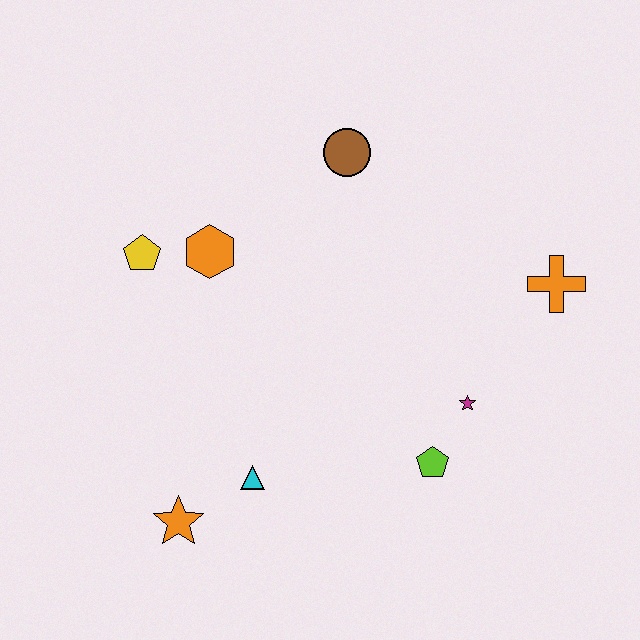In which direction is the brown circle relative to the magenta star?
The brown circle is above the magenta star.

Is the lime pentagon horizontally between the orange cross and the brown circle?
Yes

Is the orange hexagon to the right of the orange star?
Yes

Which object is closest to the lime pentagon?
The magenta star is closest to the lime pentagon.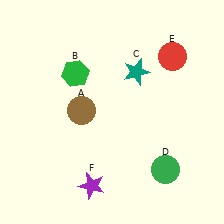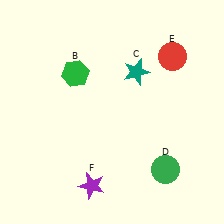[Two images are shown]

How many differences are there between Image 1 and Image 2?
There is 1 difference between the two images.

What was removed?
The brown circle (A) was removed in Image 2.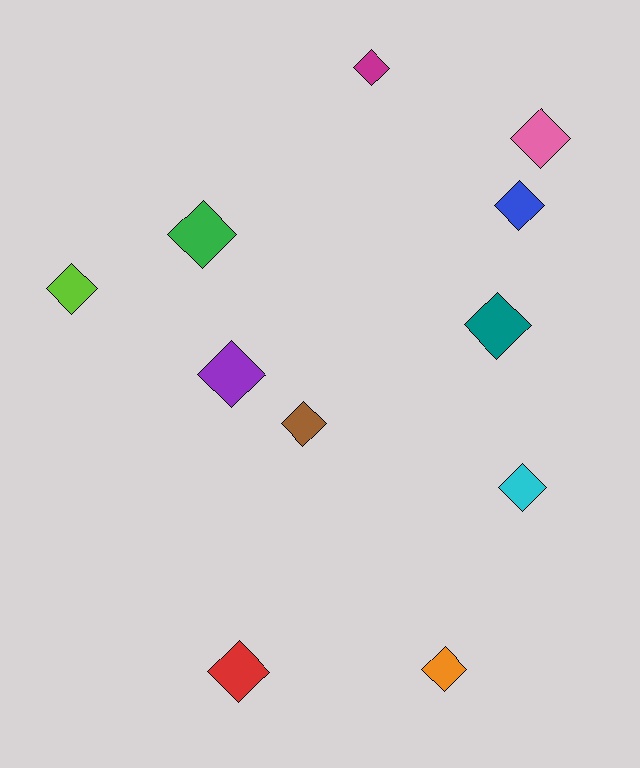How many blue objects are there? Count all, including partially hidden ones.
There is 1 blue object.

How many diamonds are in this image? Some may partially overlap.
There are 11 diamonds.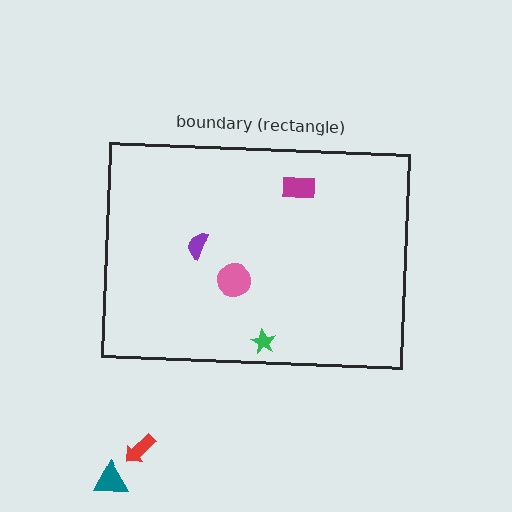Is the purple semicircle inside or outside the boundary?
Inside.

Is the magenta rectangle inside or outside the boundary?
Inside.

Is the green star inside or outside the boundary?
Inside.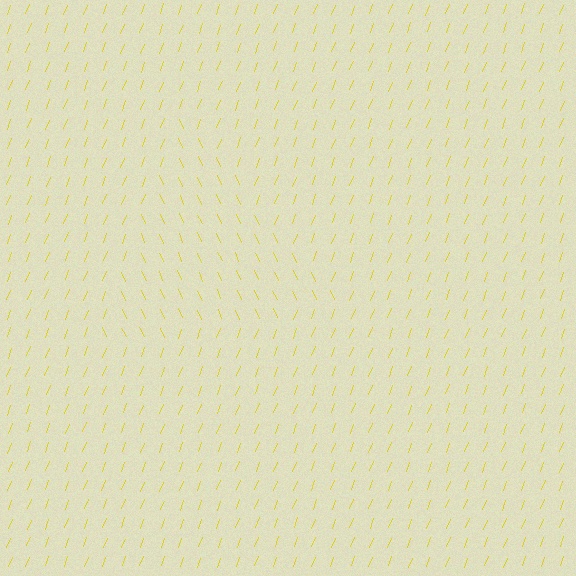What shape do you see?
I see a triangle.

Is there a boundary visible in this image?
Yes, there is a texture boundary formed by a change in line orientation.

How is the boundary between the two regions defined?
The boundary is defined purely by a change in line orientation (approximately 45 degrees difference). All lines are the same color and thickness.